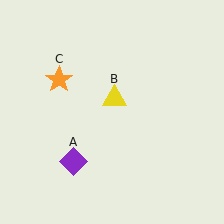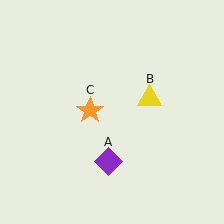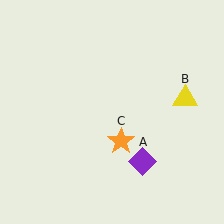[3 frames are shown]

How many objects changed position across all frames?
3 objects changed position: purple diamond (object A), yellow triangle (object B), orange star (object C).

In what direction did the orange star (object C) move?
The orange star (object C) moved down and to the right.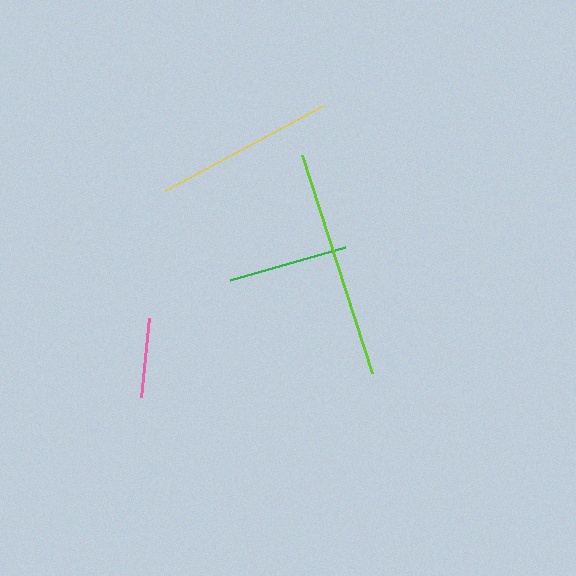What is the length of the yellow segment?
The yellow segment is approximately 180 pixels long.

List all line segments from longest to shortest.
From longest to shortest: lime, yellow, green, pink.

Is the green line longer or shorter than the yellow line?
The yellow line is longer than the green line.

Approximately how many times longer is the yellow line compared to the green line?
The yellow line is approximately 1.5 times the length of the green line.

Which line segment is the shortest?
The pink line is the shortest at approximately 79 pixels.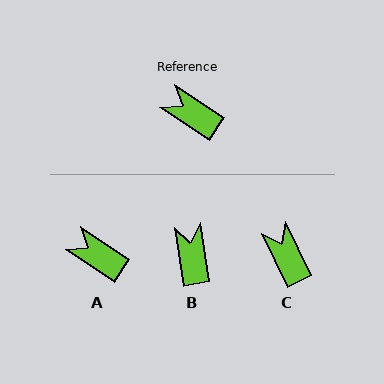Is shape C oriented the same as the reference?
No, it is off by about 31 degrees.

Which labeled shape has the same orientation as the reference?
A.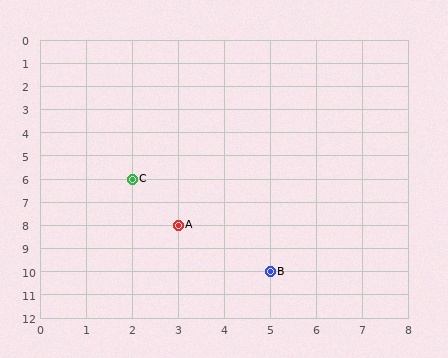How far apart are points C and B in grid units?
Points C and B are 3 columns and 4 rows apart (about 5.0 grid units diagonally).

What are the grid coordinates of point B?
Point B is at grid coordinates (5, 10).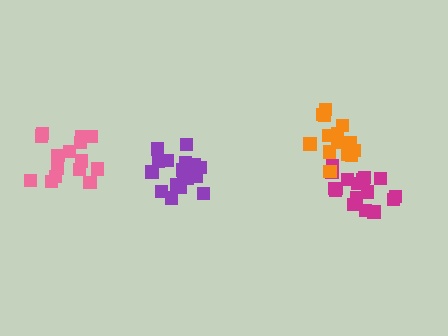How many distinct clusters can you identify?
There are 4 distinct clusters.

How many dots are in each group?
Group 1: 15 dots, Group 2: 18 dots, Group 3: 19 dots, Group 4: 15 dots (67 total).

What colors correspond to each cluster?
The clusters are colored: pink, magenta, purple, orange.